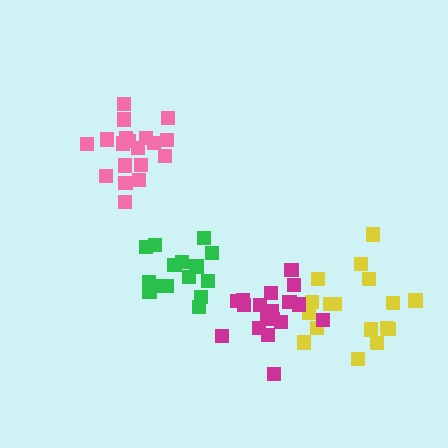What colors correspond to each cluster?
The clusters are colored: pink, yellow, green, magenta.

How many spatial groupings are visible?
There are 4 spatial groupings.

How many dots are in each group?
Group 1: 19 dots, Group 2: 17 dots, Group 3: 15 dots, Group 4: 19 dots (70 total).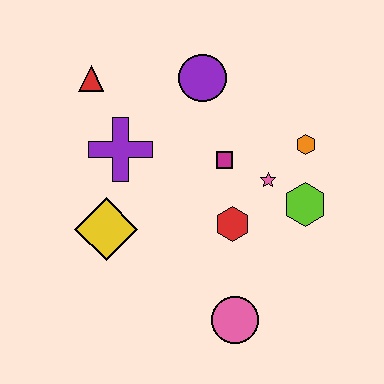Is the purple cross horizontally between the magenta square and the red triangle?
Yes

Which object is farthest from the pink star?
The red triangle is farthest from the pink star.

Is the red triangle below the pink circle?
No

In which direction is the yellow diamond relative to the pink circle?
The yellow diamond is to the left of the pink circle.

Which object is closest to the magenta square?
The pink star is closest to the magenta square.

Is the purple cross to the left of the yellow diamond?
No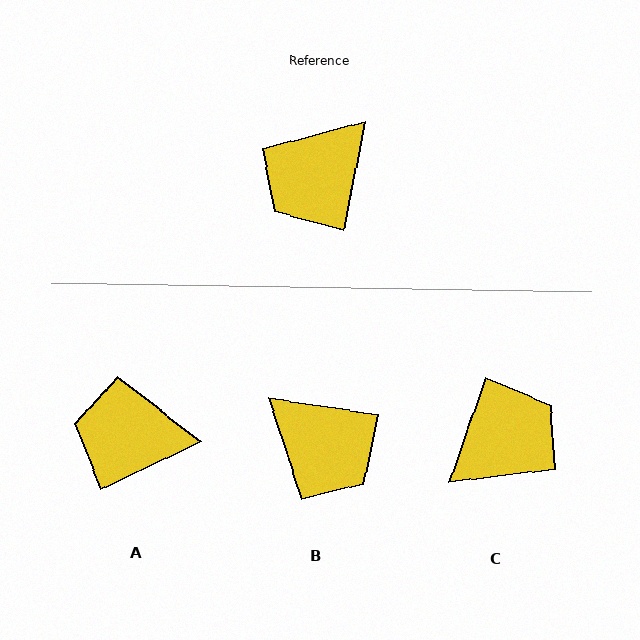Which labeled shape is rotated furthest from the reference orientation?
C, about 173 degrees away.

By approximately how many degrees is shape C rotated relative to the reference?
Approximately 173 degrees counter-clockwise.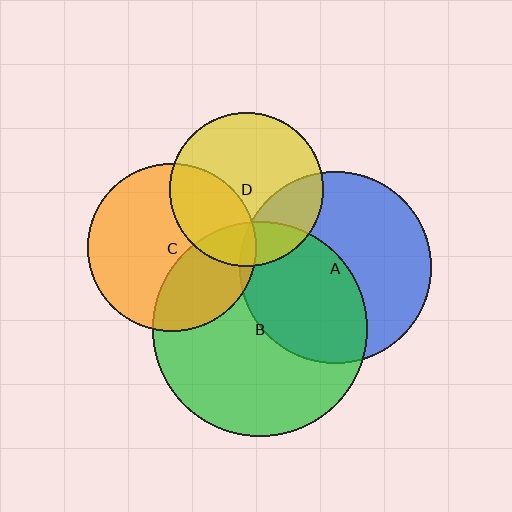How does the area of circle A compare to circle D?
Approximately 1.6 times.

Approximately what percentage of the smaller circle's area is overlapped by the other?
Approximately 5%.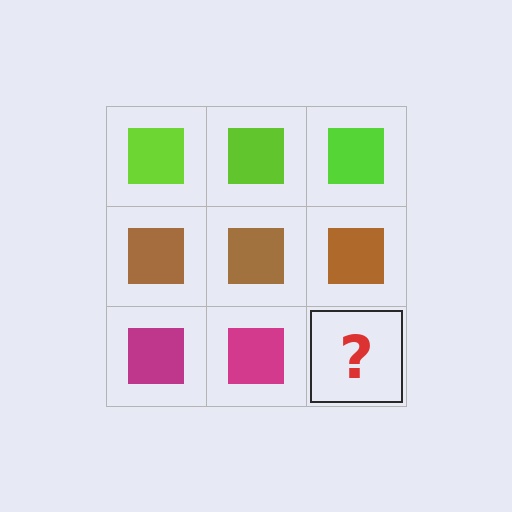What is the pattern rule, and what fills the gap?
The rule is that each row has a consistent color. The gap should be filled with a magenta square.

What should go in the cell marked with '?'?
The missing cell should contain a magenta square.